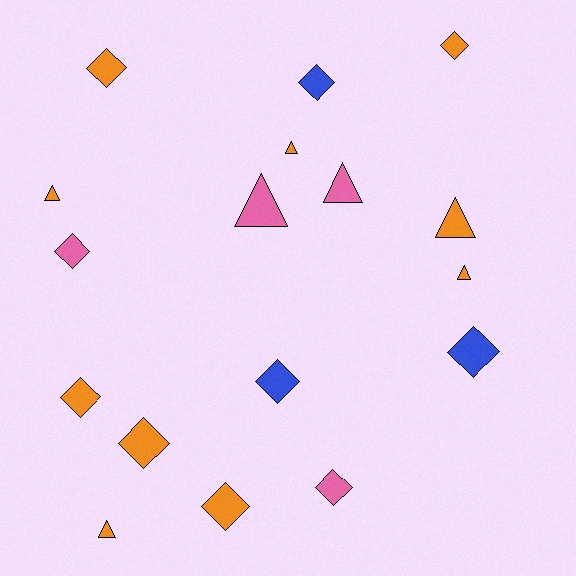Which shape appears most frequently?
Diamond, with 10 objects.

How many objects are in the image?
There are 17 objects.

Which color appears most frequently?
Orange, with 10 objects.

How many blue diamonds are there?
There are 3 blue diamonds.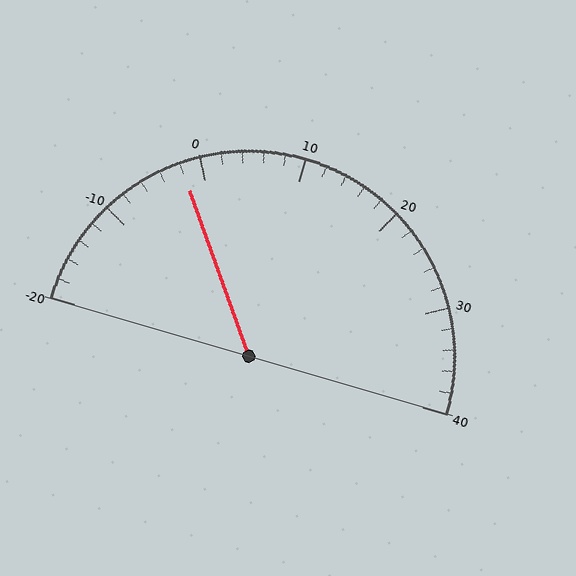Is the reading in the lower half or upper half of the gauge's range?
The reading is in the lower half of the range (-20 to 40).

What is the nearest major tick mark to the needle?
The nearest major tick mark is 0.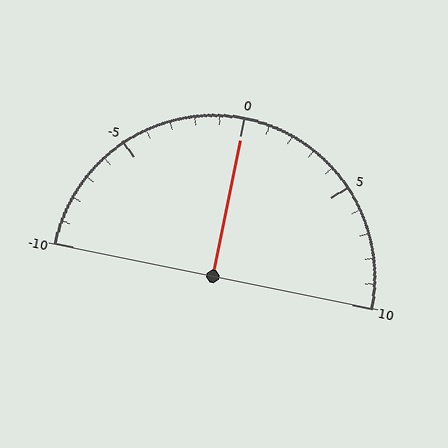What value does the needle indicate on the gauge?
The needle indicates approximately 0.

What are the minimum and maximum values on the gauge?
The gauge ranges from -10 to 10.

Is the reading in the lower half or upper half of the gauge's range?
The reading is in the upper half of the range (-10 to 10).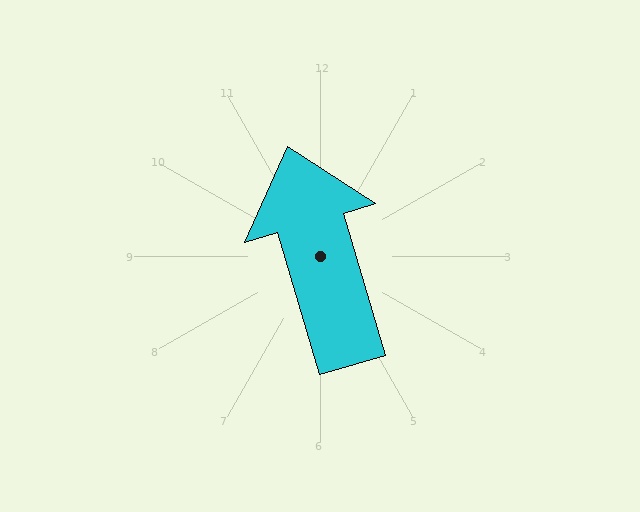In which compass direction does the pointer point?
North.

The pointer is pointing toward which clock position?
Roughly 11 o'clock.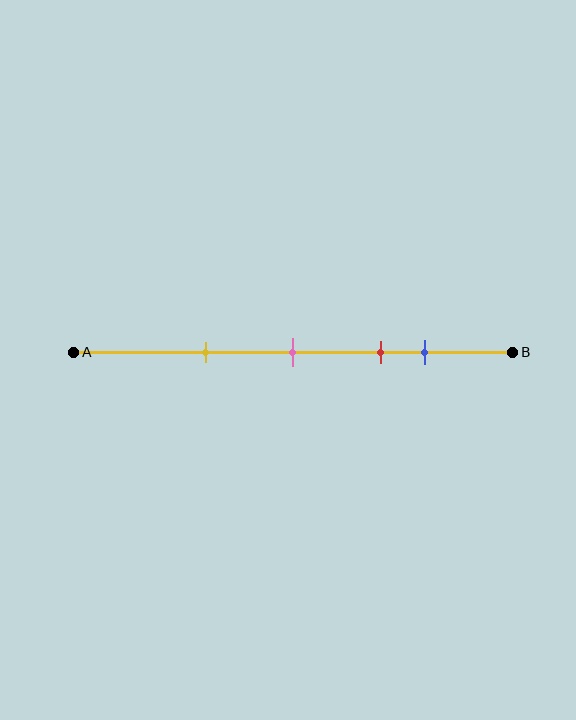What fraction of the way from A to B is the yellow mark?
The yellow mark is approximately 30% (0.3) of the way from A to B.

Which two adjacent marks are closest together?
The red and blue marks are the closest adjacent pair.